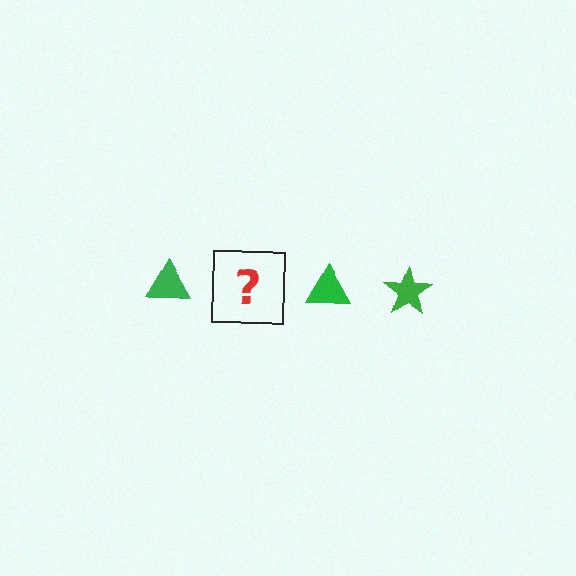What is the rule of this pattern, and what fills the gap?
The rule is that the pattern cycles through triangle, star shapes in green. The gap should be filled with a green star.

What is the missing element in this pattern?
The missing element is a green star.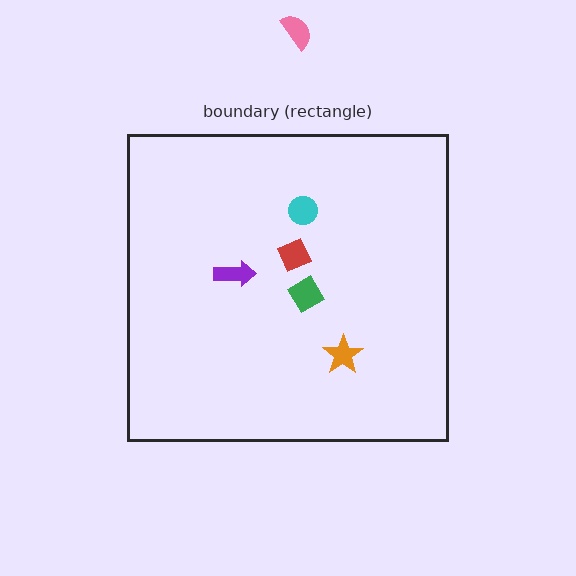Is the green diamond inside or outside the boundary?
Inside.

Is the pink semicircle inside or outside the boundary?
Outside.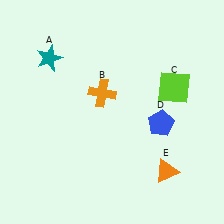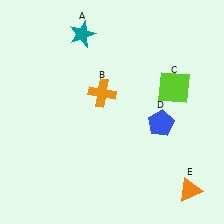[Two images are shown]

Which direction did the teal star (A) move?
The teal star (A) moved right.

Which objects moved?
The objects that moved are: the teal star (A), the orange triangle (E).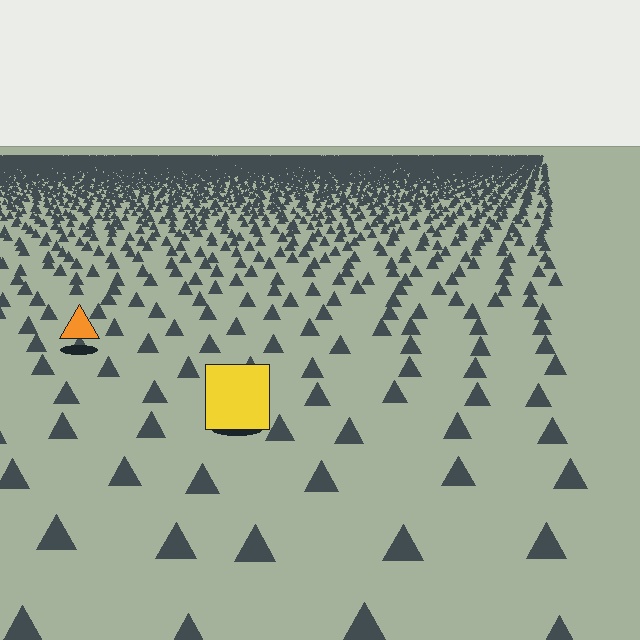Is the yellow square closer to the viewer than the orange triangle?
Yes. The yellow square is closer — you can tell from the texture gradient: the ground texture is coarser near it.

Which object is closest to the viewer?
The yellow square is closest. The texture marks near it are larger and more spread out.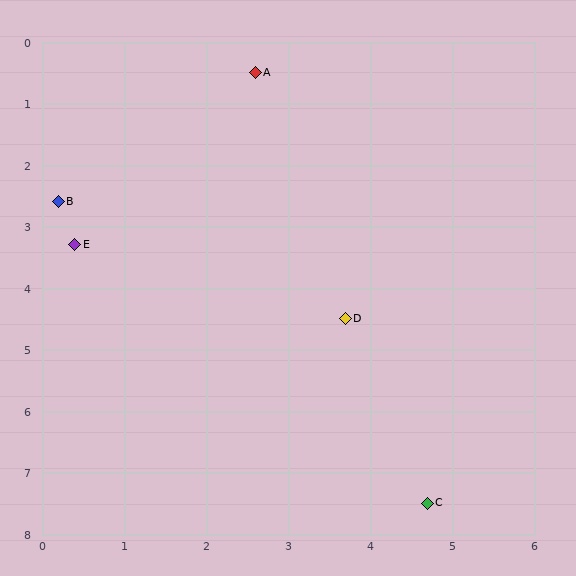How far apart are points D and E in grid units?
Points D and E are about 3.5 grid units apart.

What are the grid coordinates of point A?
Point A is at approximately (2.6, 0.5).